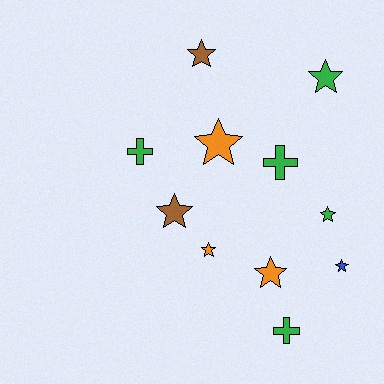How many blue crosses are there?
There are no blue crosses.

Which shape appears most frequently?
Star, with 8 objects.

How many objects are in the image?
There are 11 objects.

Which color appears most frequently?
Green, with 5 objects.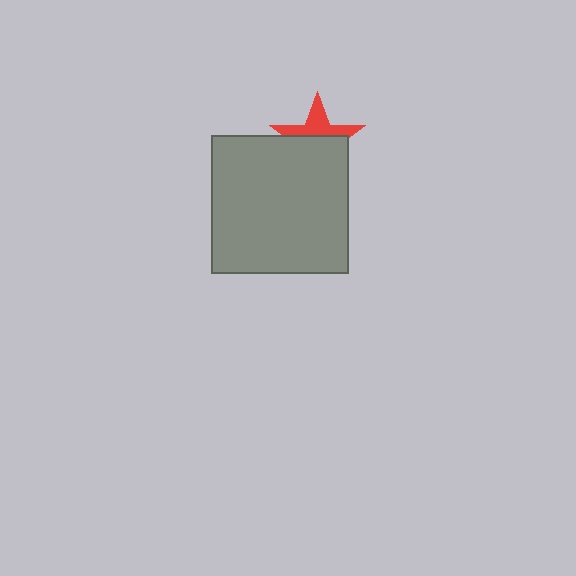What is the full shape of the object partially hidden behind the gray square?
The partially hidden object is a red star.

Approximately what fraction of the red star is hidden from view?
Roughly 57% of the red star is hidden behind the gray square.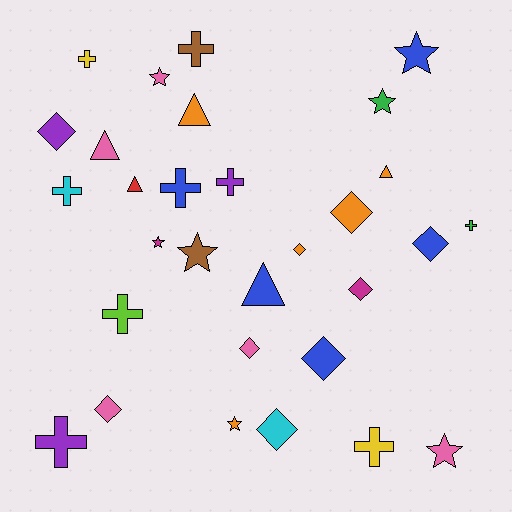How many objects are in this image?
There are 30 objects.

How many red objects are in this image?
There is 1 red object.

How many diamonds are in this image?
There are 9 diamonds.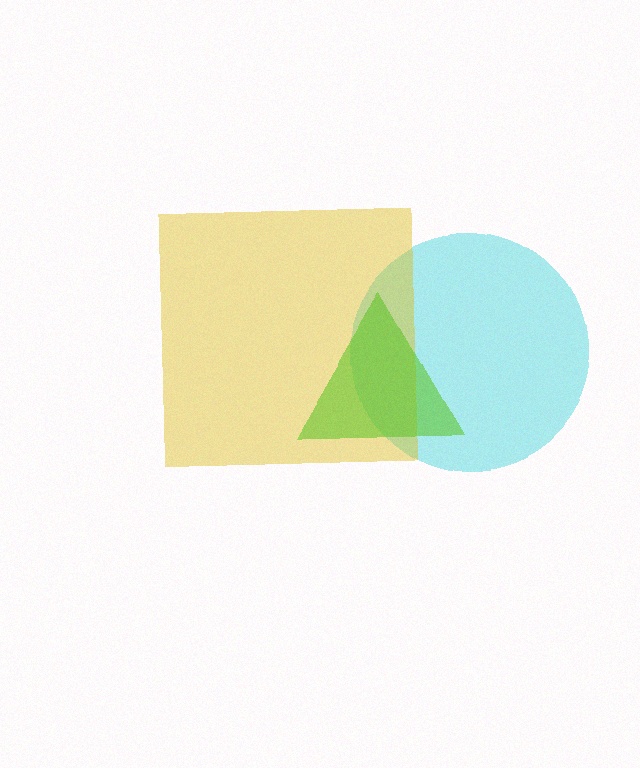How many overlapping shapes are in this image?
There are 3 overlapping shapes in the image.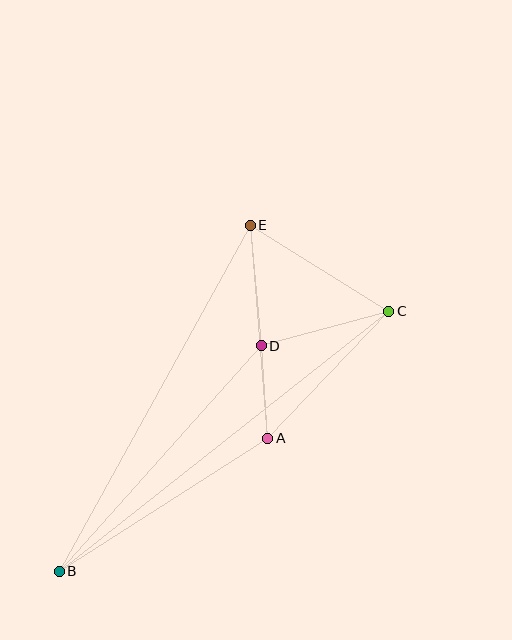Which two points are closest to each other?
Points A and D are closest to each other.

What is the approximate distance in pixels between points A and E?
The distance between A and E is approximately 214 pixels.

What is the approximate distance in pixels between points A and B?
The distance between A and B is approximately 247 pixels.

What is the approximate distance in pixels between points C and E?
The distance between C and E is approximately 163 pixels.